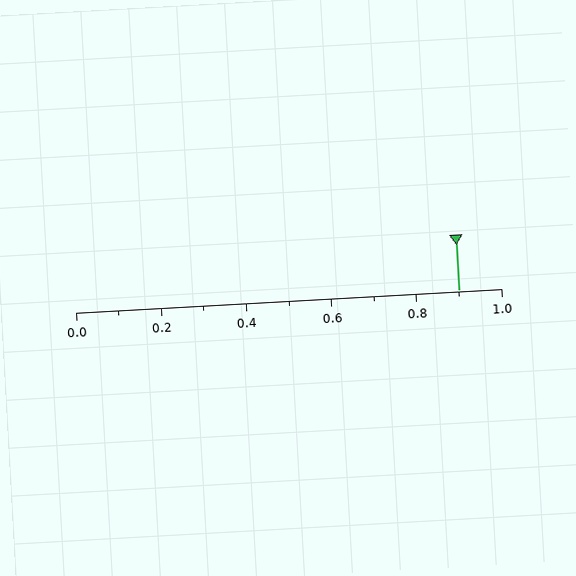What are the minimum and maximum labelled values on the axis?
The axis runs from 0.0 to 1.0.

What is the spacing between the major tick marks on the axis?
The major ticks are spaced 0.2 apart.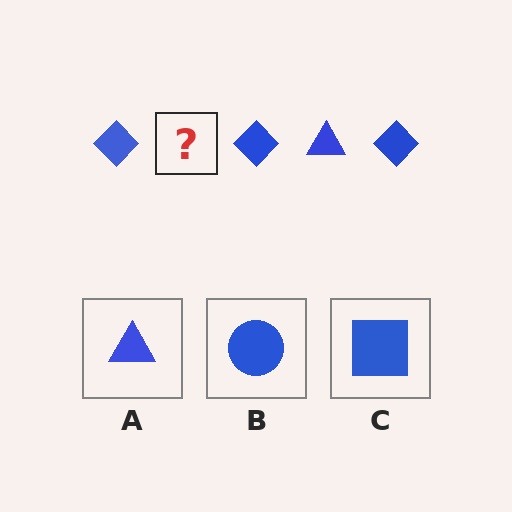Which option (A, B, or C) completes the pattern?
A.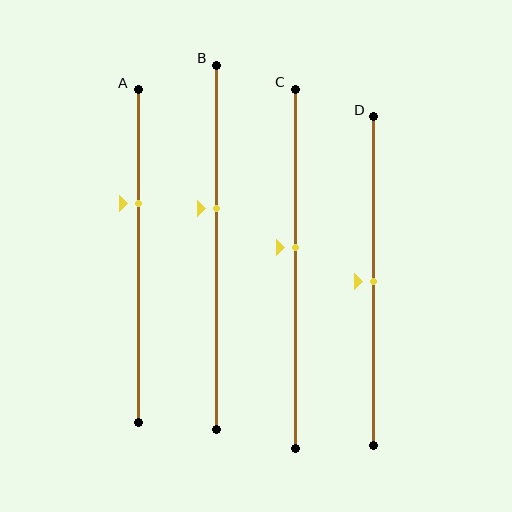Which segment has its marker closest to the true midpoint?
Segment D has its marker closest to the true midpoint.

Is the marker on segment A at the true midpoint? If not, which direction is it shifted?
No, the marker on segment A is shifted upward by about 16% of the segment length.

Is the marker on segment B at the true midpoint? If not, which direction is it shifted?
No, the marker on segment B is shifted upward by about 11% of the segment length.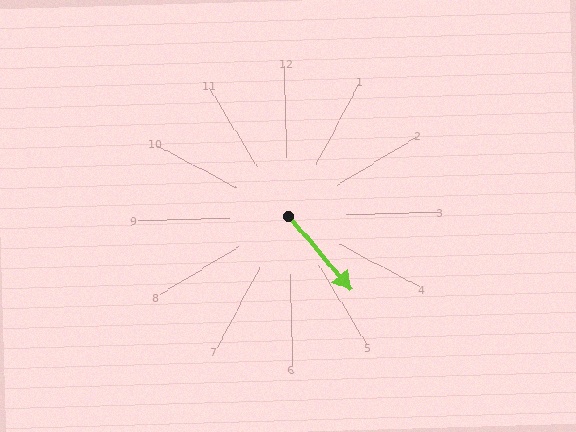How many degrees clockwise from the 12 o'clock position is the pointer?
Approximately 141 degrees.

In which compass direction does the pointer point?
Southeast.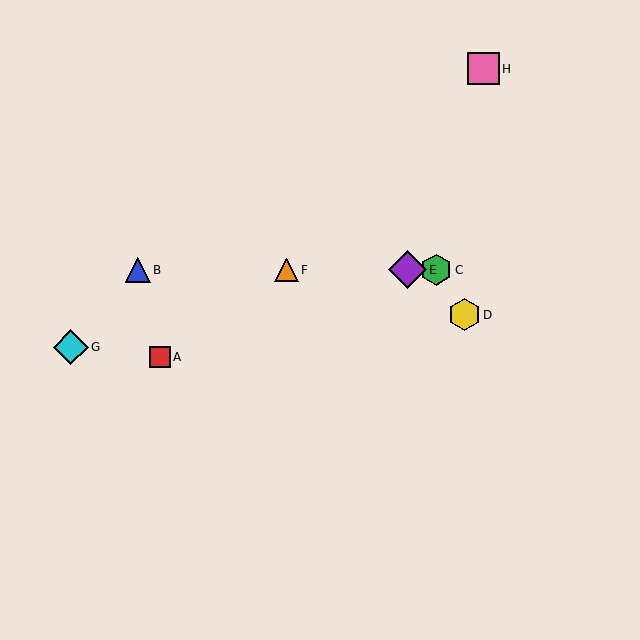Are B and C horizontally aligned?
Yes, both are at y≈270.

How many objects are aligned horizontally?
4 objects (B, C, E, F) are aligned horizontally.